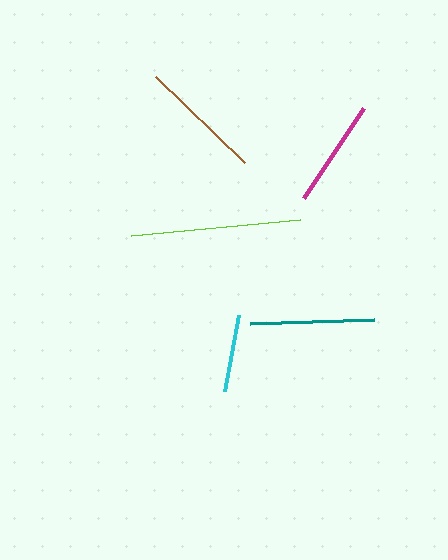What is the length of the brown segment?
The brown segment is approximately 123 pixels long.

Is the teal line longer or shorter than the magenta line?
The teal line is longer than the magenta line.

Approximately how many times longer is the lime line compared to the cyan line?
The lime line is approximately 2.2 times the length of the cyan line.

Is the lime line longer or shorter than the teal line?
The lime line is longer than the teal line.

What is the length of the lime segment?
The lime segment is approximately 170 pixels long.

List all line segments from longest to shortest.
From longest to shortest: lime, teal, brown, magenta, cyan.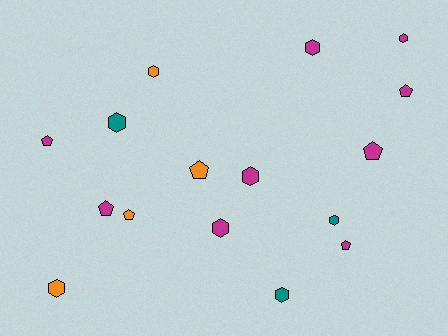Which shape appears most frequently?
Hexagon, with 9 objects.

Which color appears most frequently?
Magenta, with 9 objects.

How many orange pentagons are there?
There are 2 orange pentagons.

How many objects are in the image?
There are 16 objects.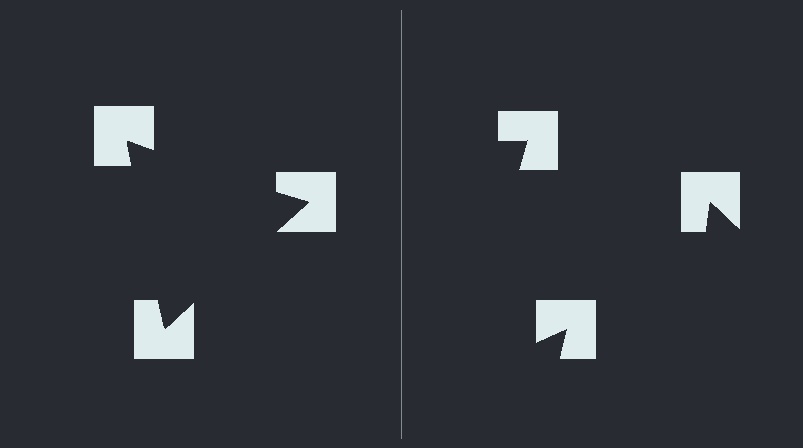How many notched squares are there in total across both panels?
6 — 3 on each side.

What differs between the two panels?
The notched squares are positioned identically on both sides; only the wedge orientations differ. On the left they align to a triangle; on the right they are misaligned.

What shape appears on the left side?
An illusory triangle.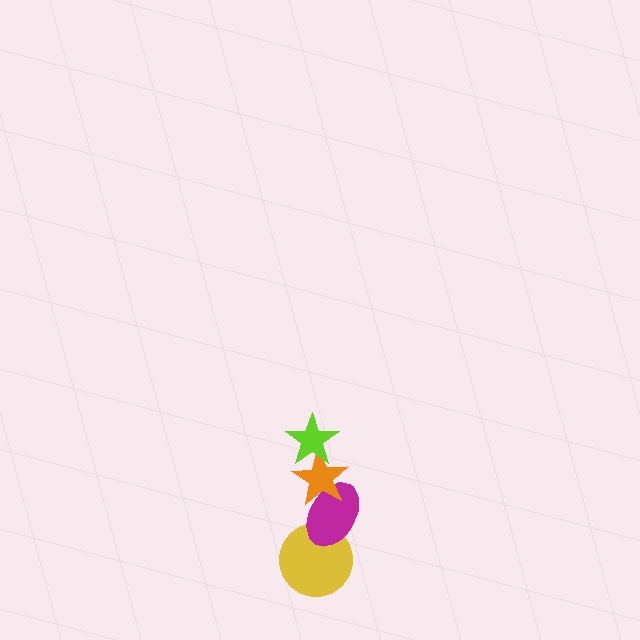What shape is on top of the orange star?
The lime star is on top of the orange star.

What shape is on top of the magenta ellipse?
The orange star is on top of the magenta ellipse.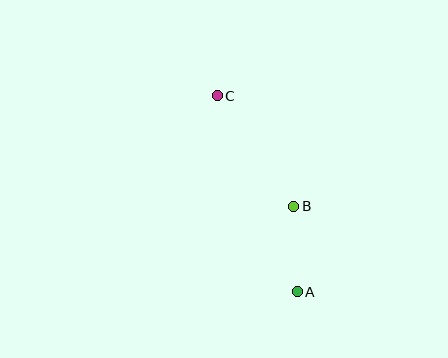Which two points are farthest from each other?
Points A and C are farthest from each other.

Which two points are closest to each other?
Points A and B are closest to each other.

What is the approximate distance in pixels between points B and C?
The distance between B and C is approximately 134 pixels.